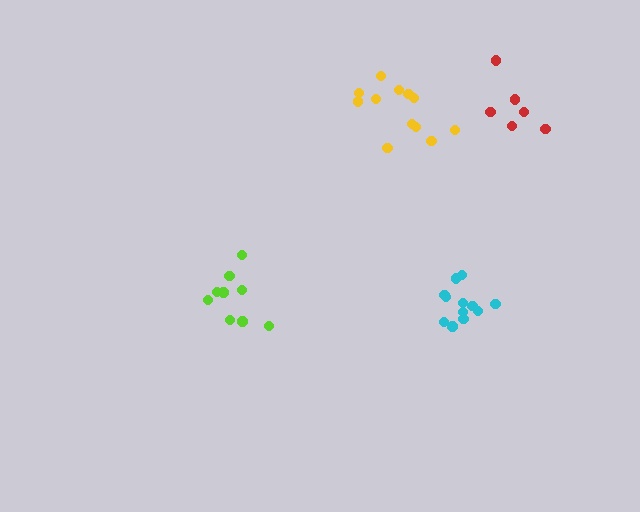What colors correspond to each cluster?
The clusters are colored: lime, cyan, red, yellow.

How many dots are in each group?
Group 1: 9 dots, Group 2: 12 dots, Group 3: 6 dots, Group 4: 12 dots (39 total).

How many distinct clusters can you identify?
There are 4 distinct clusters.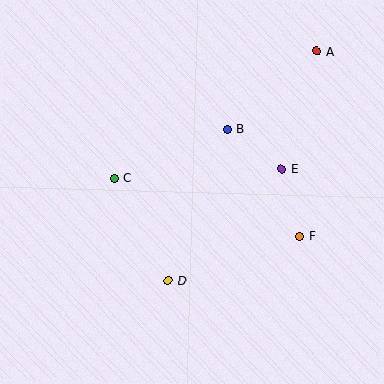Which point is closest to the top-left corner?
Point C is closest to the top-left corner.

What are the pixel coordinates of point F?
Point F is at (300, 237).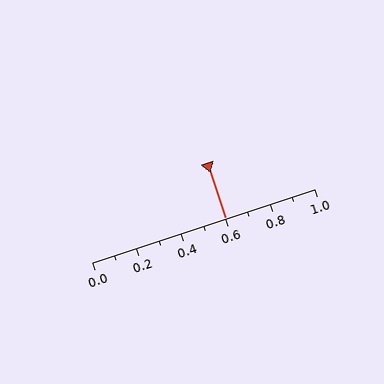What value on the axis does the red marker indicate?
The marker indicates approximately 0.6.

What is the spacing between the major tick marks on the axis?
The major ticks are spaced 0.2 apart.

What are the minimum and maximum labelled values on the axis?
The axis runs from 0.0 to 1.0.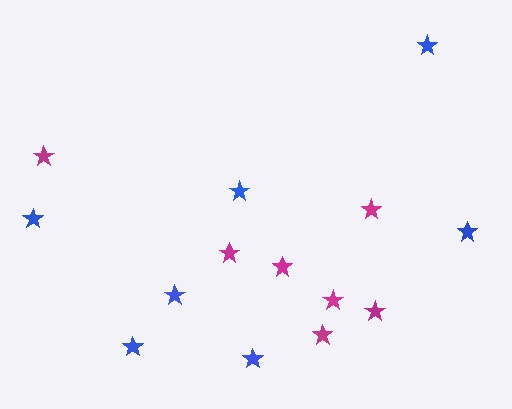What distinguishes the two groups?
There are 2 groups: one group of blue stars (7) and one group of magenta stars (7).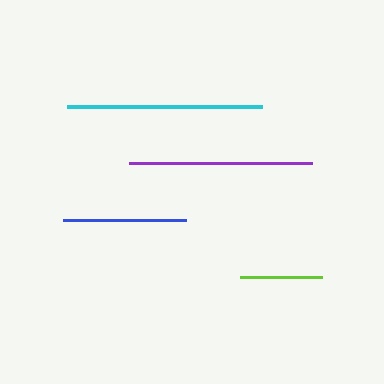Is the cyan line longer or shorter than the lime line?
The cyan line is longer than the lime line.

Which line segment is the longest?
The cyan line is the longest at approximately 194 pixels.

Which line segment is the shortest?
The lime line is the shortest at approximately 81 pixels.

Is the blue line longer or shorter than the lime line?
The blue line is longer than the lime line.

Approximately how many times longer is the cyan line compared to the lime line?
The cyan line is approximately 2.4 times the length of the lime line.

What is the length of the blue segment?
The blue segment is approximately 123 pixels long.